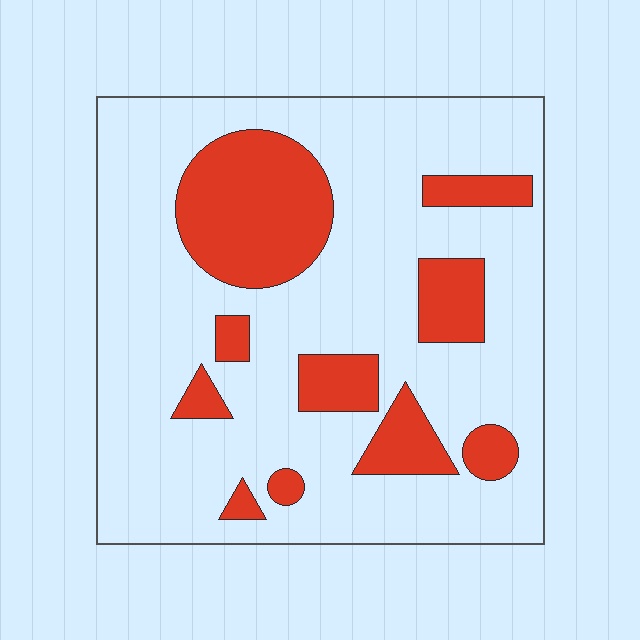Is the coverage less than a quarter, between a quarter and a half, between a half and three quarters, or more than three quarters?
Less than a quarter.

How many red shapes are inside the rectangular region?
10.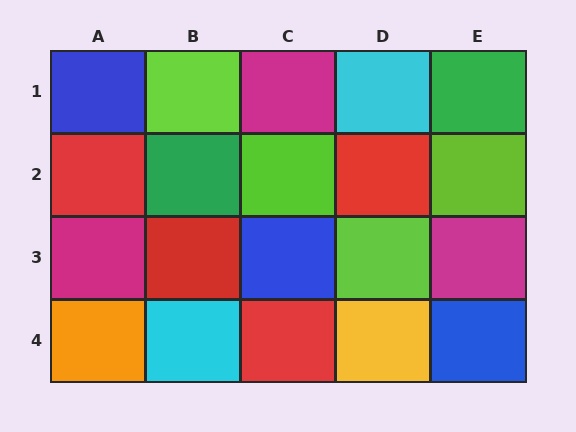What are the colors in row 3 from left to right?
Magenta, red, blue, lime, magenta.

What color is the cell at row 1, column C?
Magenta.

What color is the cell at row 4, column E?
Blue.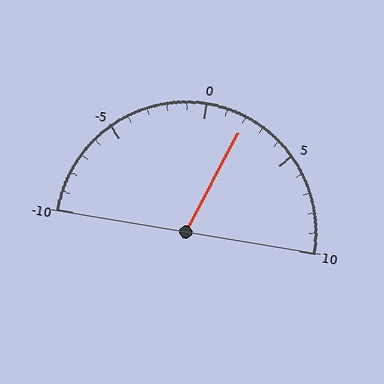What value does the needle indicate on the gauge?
The needle indicates approximately 2.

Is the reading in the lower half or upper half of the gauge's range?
The reading is in the upper half of the range (-10 to 10).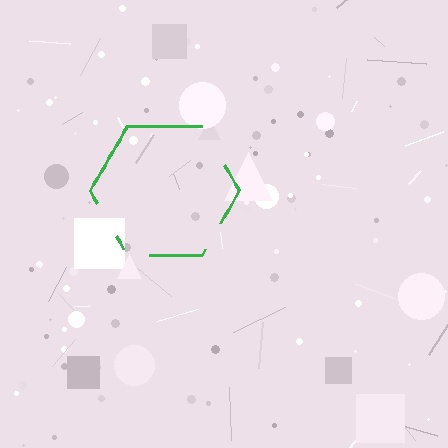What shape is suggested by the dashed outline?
The dashed outline suggests a hexagon.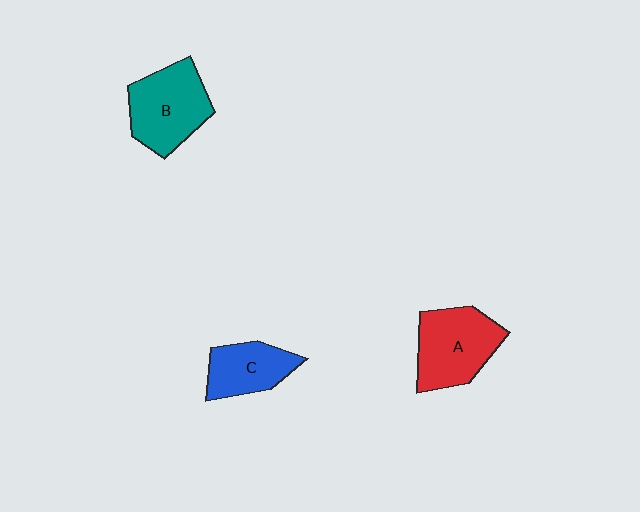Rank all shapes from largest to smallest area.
From largest to smallest: A (red), B (teal), C (blue).